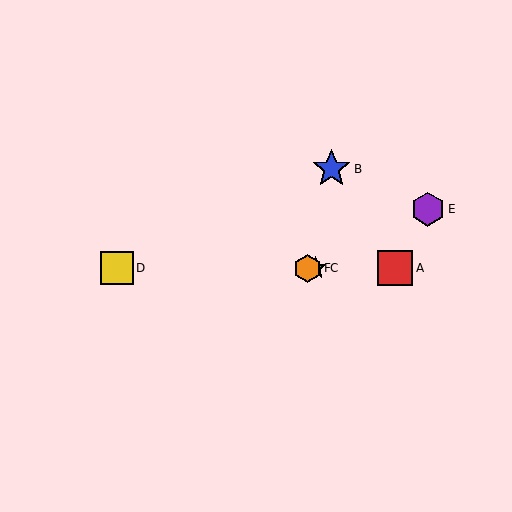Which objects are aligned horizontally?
Objects A, C, D, F are aligned horizontally.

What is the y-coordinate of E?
Object E is at y≈209.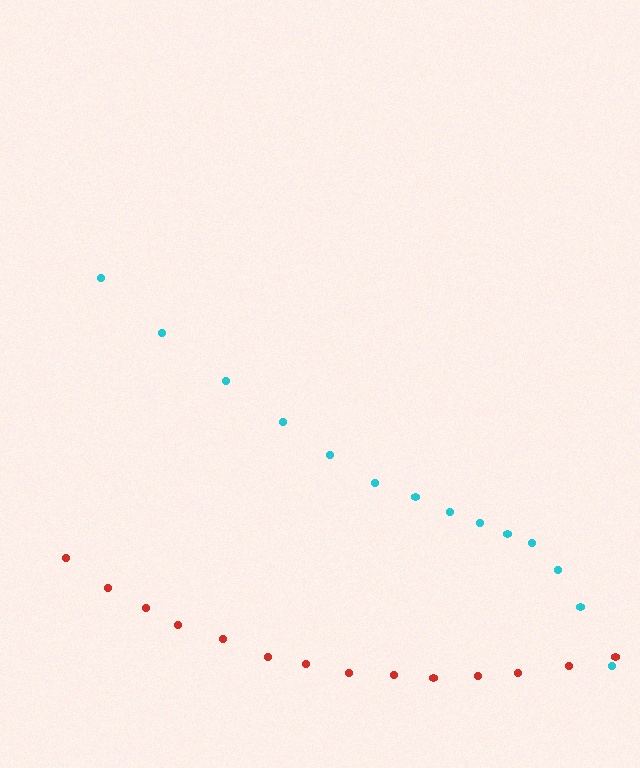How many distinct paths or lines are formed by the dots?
There are 2 distinct paths.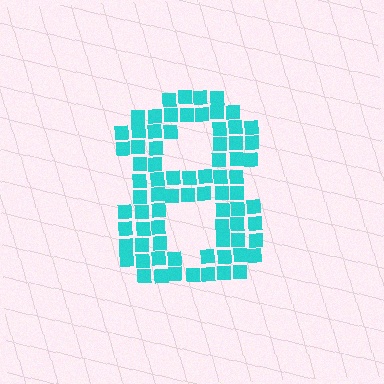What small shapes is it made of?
It is made of small squares.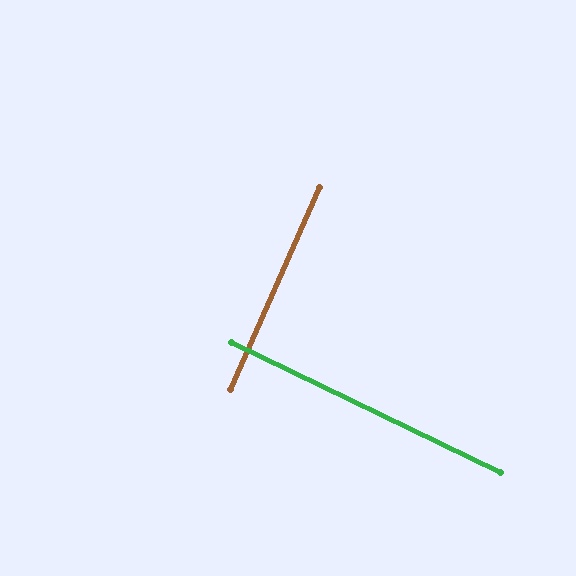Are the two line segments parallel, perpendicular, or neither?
Perpendicular — they meet at approximately 88°.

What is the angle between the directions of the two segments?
Approximately 88 degrees.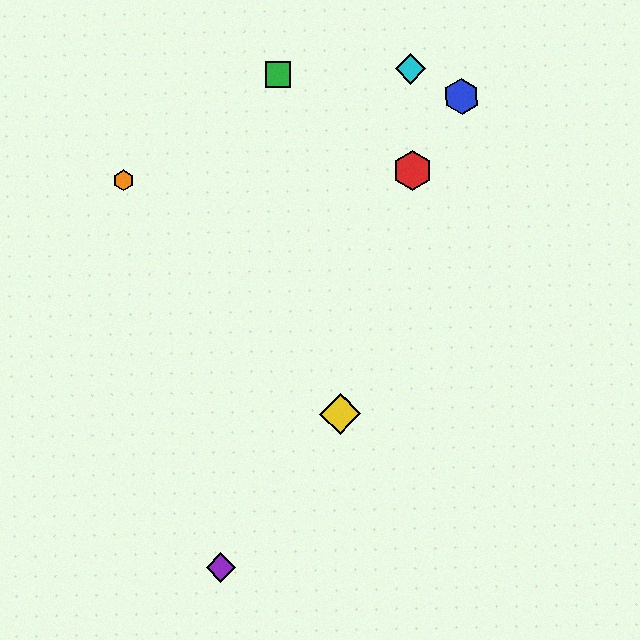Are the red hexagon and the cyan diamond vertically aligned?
Yes, both are at x≈412.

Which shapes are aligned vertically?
The red hexagon, the cyan diamond are aligned vertically.